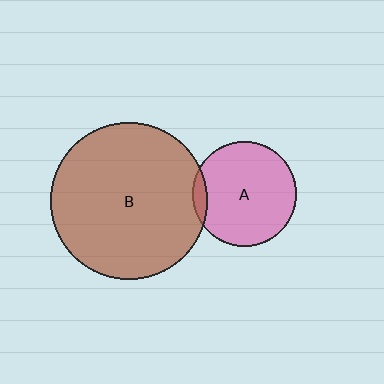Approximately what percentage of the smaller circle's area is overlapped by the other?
Approximately 5%.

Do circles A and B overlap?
Yes.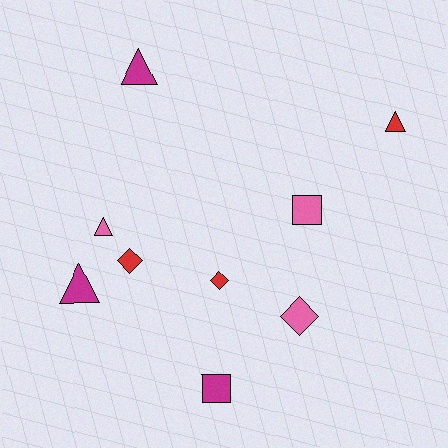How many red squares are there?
There are no red squares.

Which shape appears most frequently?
Triangle, with 4 objects.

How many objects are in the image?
There are 9 objects.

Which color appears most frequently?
Red, with 3 objects.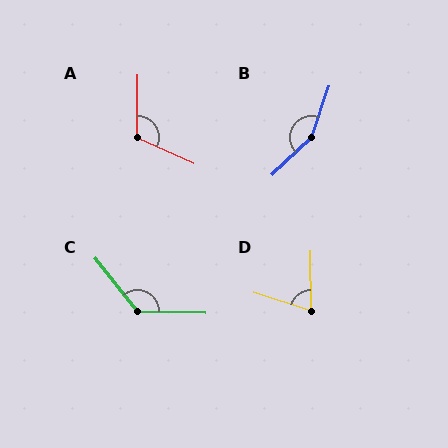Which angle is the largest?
B, at approximately 152 degrees.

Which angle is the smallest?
D, at approximately 71 degrees.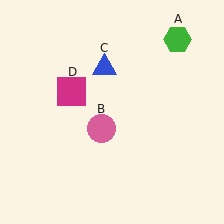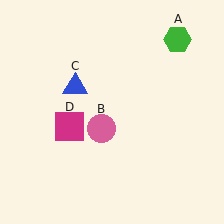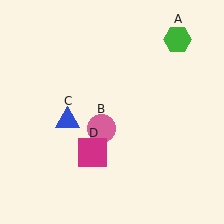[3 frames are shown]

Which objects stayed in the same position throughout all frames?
Green hexagon (object A) and pink circle (object B) remained stationary.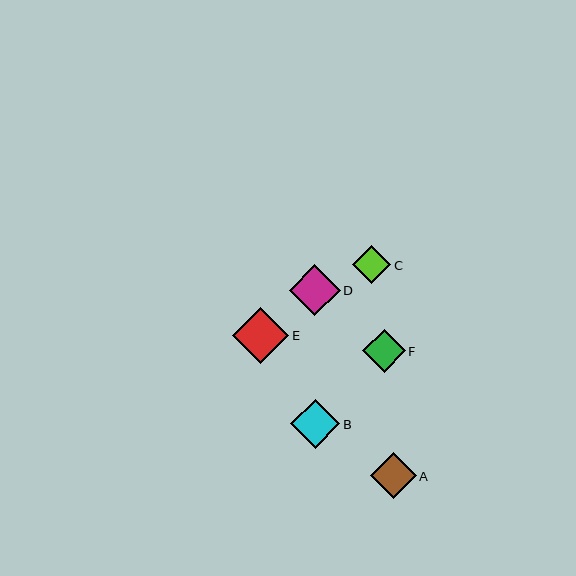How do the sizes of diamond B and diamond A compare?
Diamond B and diamond A are approximately the same size.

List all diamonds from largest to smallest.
From largest to smallest: E, D, B, A, F, C.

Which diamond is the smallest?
Diamond C is the smallest with a size of approximately 38 pixels.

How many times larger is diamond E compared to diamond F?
Diamond E is approximately 1.3 times the size of diamond F.